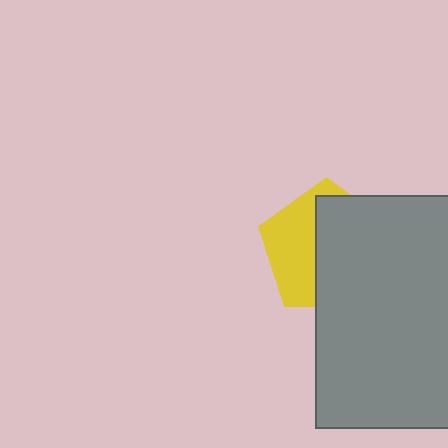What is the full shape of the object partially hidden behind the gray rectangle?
The partially hidden object is a yellow pentagon.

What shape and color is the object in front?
The object in front is a gray rectangle.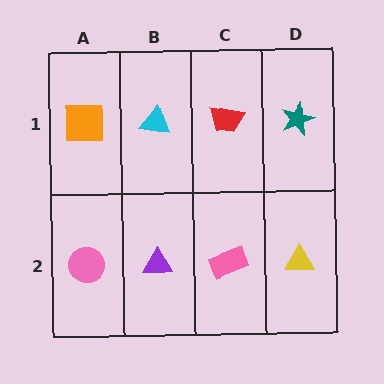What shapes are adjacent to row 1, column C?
A pink rectangle (row 2, column C), a cyan triangle (row 1, column B), a teal star (row 1, column D).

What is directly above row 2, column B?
A cyan triangle.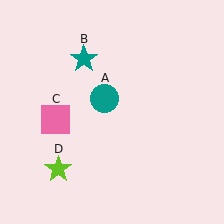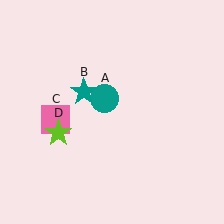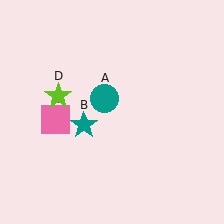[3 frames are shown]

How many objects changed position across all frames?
2 objects changed position: teal star (object B), lime star (object D).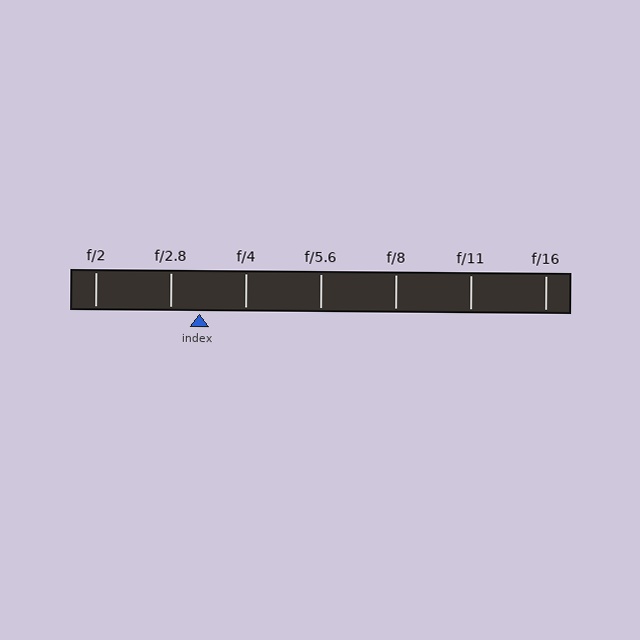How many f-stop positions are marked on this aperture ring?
There are 7 f-stop positions marked.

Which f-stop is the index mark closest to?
The index mark is closest to f/2.8.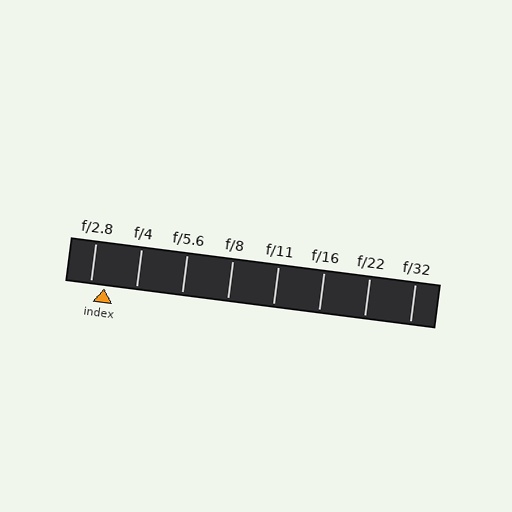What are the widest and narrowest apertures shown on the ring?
The widest aperture shown is f/2.8 and the narrowest is f/32.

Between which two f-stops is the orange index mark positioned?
The index mark is between f/2.8 and f/4.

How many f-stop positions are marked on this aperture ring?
There are 8 f-stop positions marked.